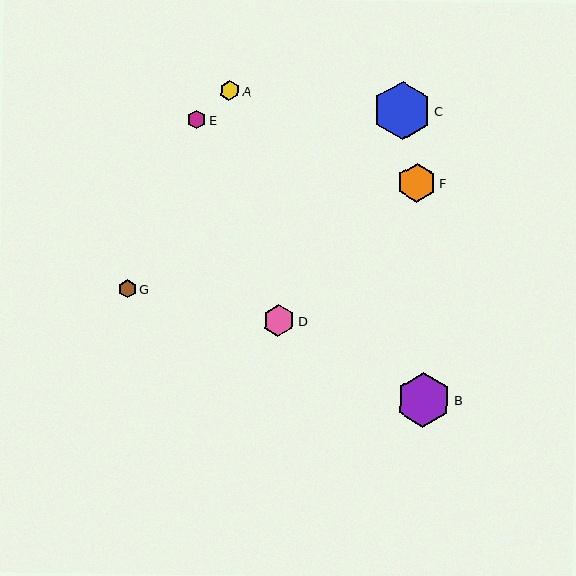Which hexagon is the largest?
Hexagon C is the largest with a size of approximately 58 pixels.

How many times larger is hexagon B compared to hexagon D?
Hexagon B is approximately 1.7 times the size of hexagon D.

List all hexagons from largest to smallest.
From largest to smallest: C, B, F, D, A, E, G.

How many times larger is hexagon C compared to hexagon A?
Hexagon C is approximately 2.9 times the size of hexagon A.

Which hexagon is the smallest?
Hexagon G is the smallest with a size of approximately 18 pixels.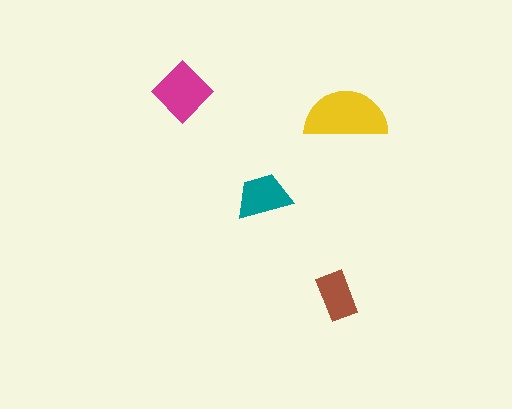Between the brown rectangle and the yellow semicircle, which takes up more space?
The yellow semicircle.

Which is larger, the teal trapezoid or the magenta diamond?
The magenta diamond.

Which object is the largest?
The yellow semicircle.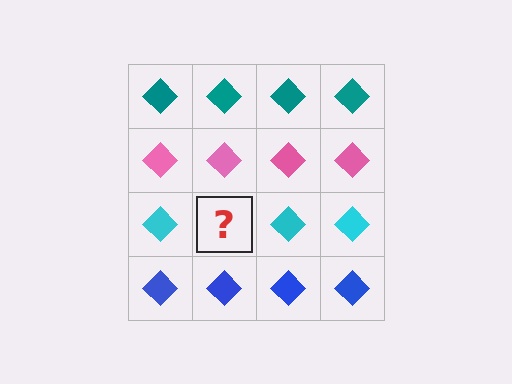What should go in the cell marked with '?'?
The missing cell should contain a cyan diamond.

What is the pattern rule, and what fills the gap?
The rule is that each row has a consistent color. The gap should be filled with a cyan diamond.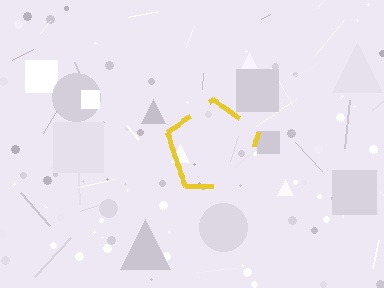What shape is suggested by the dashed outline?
The dashed outline suggests a pentagon.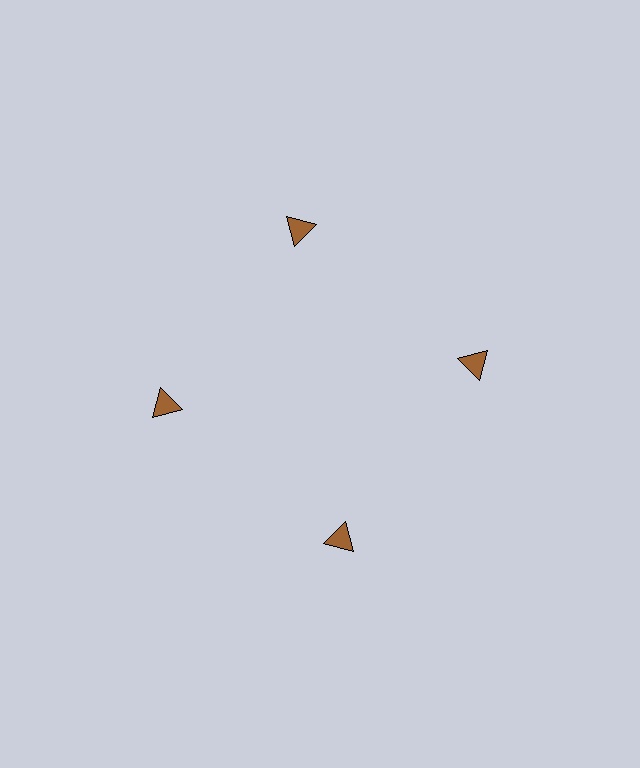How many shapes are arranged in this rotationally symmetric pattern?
There are 4 shapes, arranged in 4 groups of 1.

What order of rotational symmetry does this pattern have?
This pattern has 4-fold rotational symmetry.